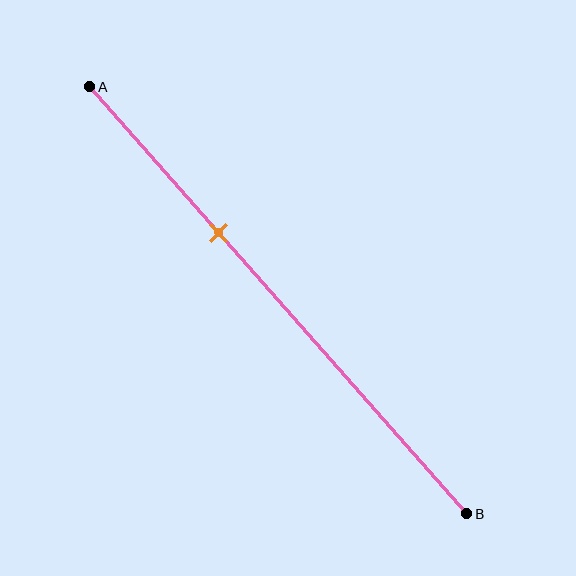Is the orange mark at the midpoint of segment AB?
No, the mark is at about 35% from A, not at the 50% midpoint.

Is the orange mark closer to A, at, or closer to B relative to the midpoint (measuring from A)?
The orange mark is closer to point A than the midpoint of segment AB.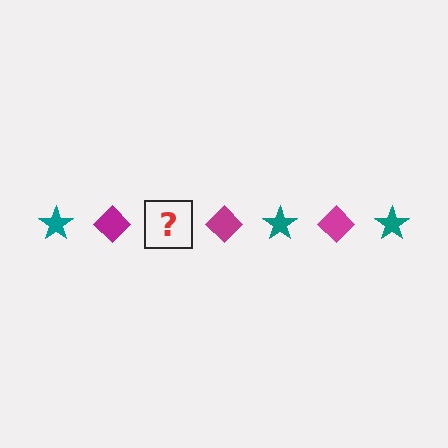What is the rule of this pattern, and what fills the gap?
The rule is that the pattern alternates between teal star and magenta diamond. The gap should be filled with a teal star.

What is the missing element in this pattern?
The missing element is a teal star.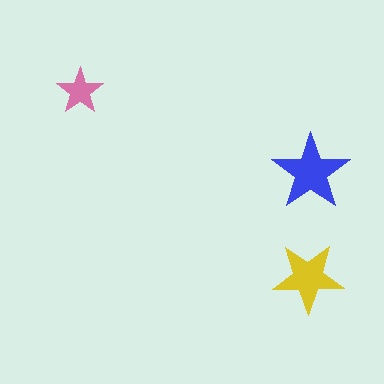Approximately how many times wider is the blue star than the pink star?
About 1.5 times wider.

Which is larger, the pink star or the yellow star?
The yellow one.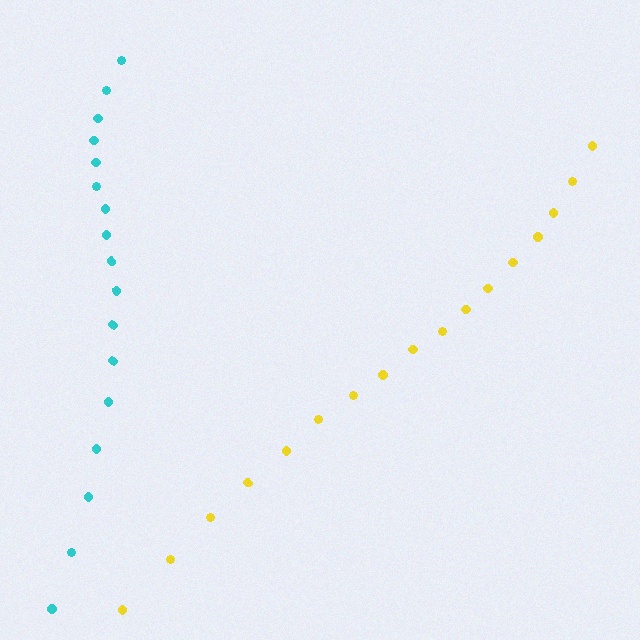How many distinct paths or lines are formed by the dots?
There are 2 distinct paths.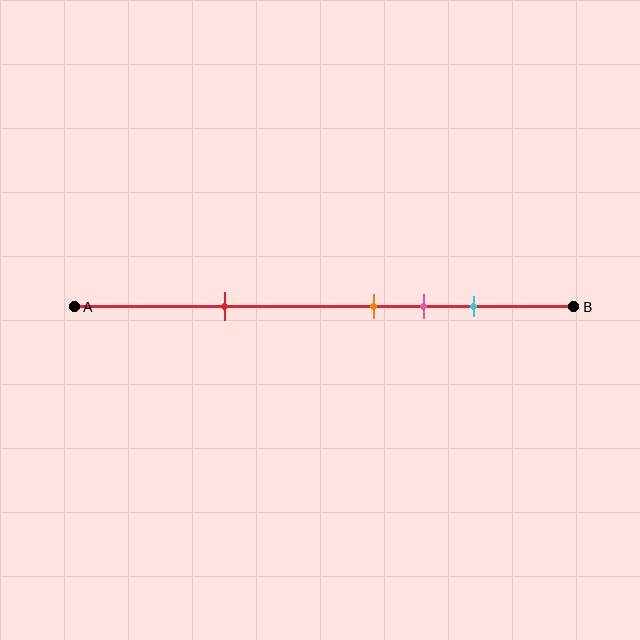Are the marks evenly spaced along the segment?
No, the marks are not evenly spaced.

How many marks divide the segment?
There are 4 marks dividing the segment.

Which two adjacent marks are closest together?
The orange and pink marks are the closest adjacent pair.